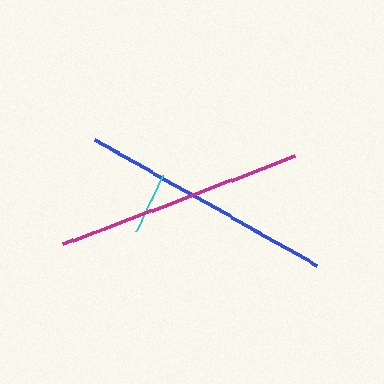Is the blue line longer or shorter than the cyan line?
The blue line is longer than the cyan line.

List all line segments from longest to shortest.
From longest to shortest: blue, magenta, cyan.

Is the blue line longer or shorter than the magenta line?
The blue line is longer than the magenta line.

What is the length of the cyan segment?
The cyan segment is approximately 63 pixels long.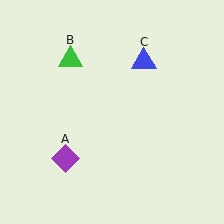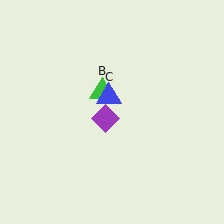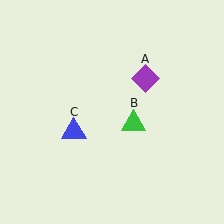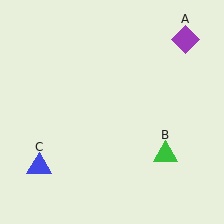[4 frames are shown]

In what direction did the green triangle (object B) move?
The green triangle (object B) moved down and to the right.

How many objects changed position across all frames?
3 objects changed position: purple diamond (object A), green triangle (object B), blue triangle (object C).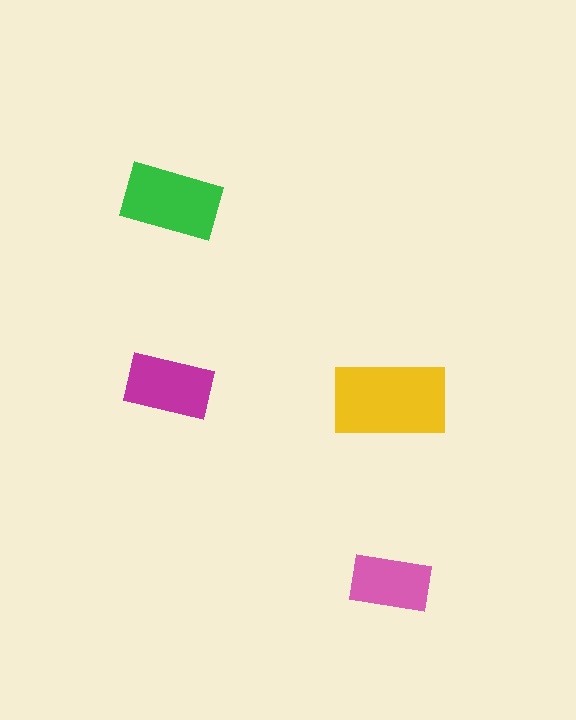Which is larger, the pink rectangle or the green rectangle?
The green one.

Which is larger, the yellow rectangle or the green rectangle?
The yellow one.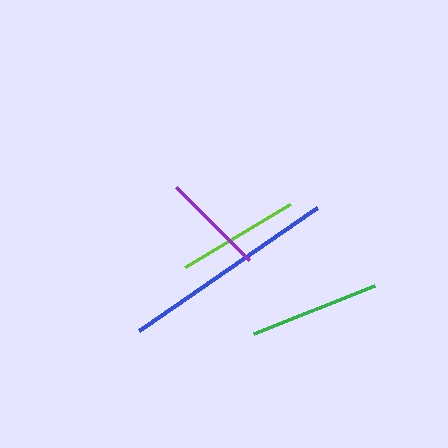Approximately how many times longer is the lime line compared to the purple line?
The lime line is approximately 1.2 times the length of the purple line.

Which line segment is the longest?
The blue line is the longest at approximately 216 pixels.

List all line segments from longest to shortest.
From longest to shortest: blue, green, lime, purple.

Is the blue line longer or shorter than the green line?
The blue line is longer than the green line.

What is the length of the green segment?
The green segment is approximately 130 pixels long.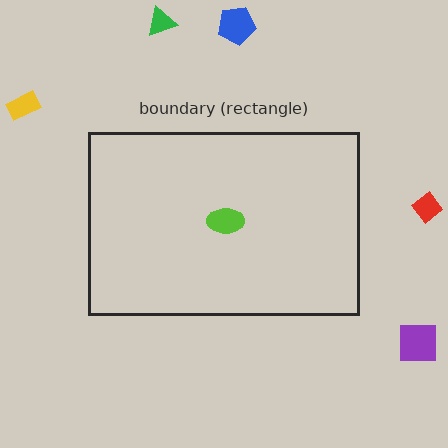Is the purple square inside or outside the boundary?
Outside.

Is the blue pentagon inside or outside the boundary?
Outside.